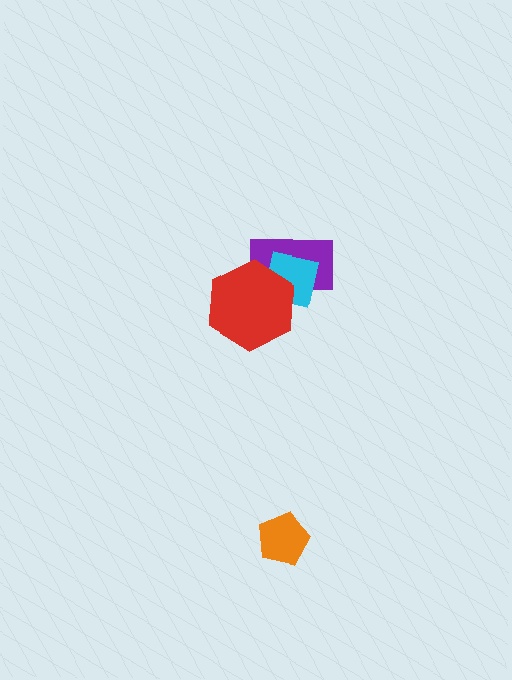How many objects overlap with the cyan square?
2 objects overlap with the cyan square.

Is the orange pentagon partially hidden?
No, no other shape covers it.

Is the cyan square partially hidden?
Yes, it is partially covered by another shape.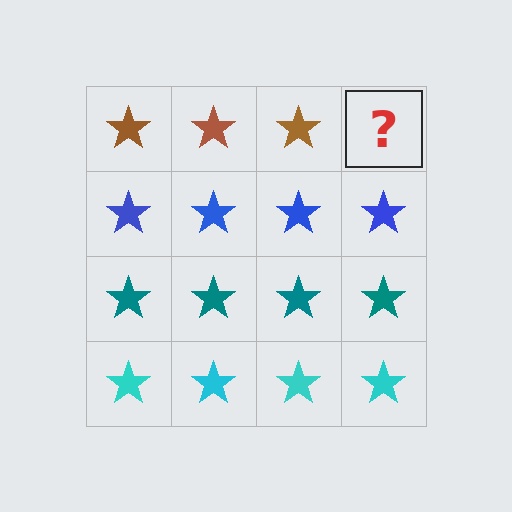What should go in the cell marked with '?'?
The missing cell should contain a brown star.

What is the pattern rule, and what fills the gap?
The rule is that each row has a consistent color. The gap should be filled with a brown star.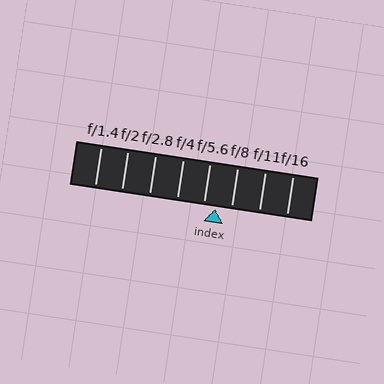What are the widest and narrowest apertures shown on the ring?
The widest aperture shown is f/1.4 and the narrowest is f/16.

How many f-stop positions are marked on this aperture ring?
There are 8 f-stop positions marked.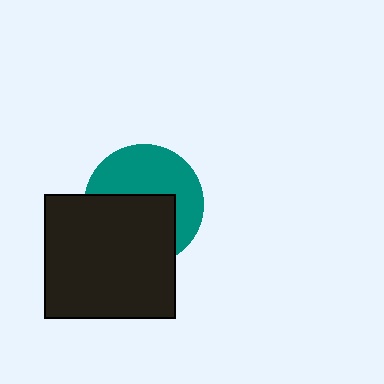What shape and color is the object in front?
The object in front is a black rectangle.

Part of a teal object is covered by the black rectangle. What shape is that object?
It is a circle.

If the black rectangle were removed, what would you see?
You would see the complete teal circle.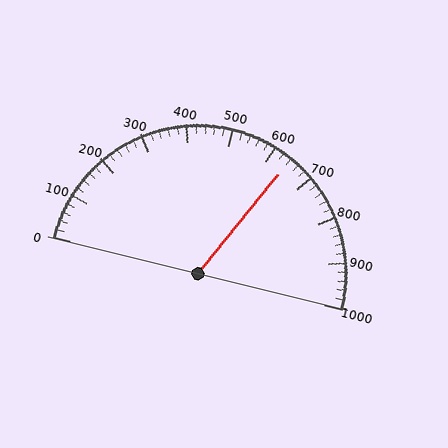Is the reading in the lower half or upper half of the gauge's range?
The reading is in the upper half of the range (0 to 1000).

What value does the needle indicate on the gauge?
The needle indicates approximately 640.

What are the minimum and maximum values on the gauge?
The gauge ranges from 0 to 1000.